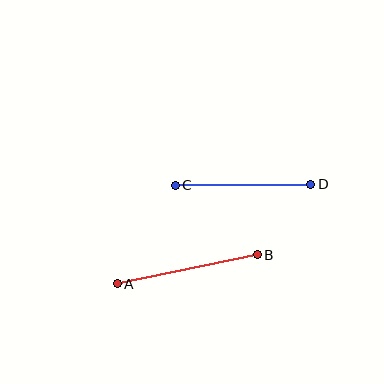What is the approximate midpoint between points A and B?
The midpoint is at approximately (187, 269) pixels.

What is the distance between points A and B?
The distance is approximately 143 pixels.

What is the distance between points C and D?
The distance is approximately 136 pixels.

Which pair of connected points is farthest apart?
Points A and B are farthest apart.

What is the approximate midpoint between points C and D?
The midpoint is at approximately (243, 185) pixels.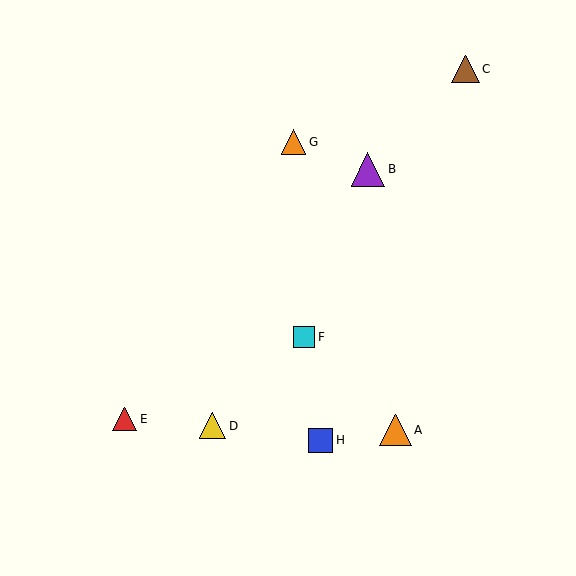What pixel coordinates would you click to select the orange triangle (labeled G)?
Click at (293, 142) to select the orange triangle G.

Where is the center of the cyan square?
The center of the cyan square is at (304, 337).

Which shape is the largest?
The purple triangle (labeled B) is the largest.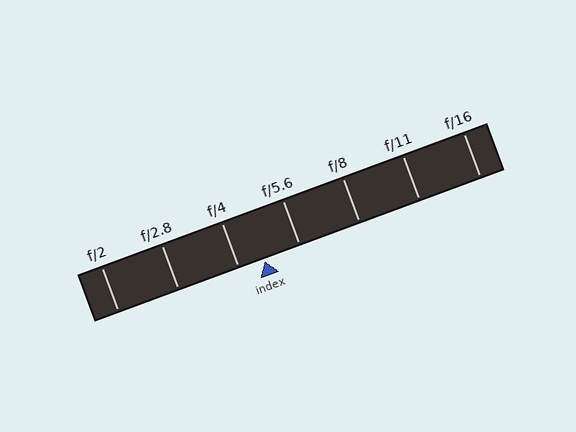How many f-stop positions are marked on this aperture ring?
There are 7 f-stop positions marked.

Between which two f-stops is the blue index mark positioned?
The index mark is between f/4 and f/5.6.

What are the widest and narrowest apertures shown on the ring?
The widest aperture shown is f/2 and the narrowest is f/16.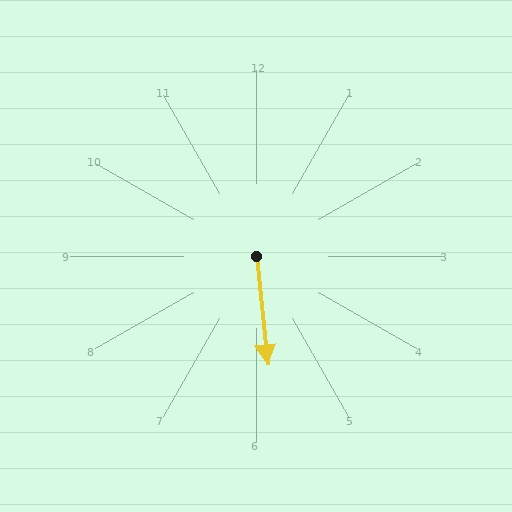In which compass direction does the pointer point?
South.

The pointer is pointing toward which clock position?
Roughly 6 o'clock.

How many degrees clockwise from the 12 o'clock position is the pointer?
Approximately 174 degrees.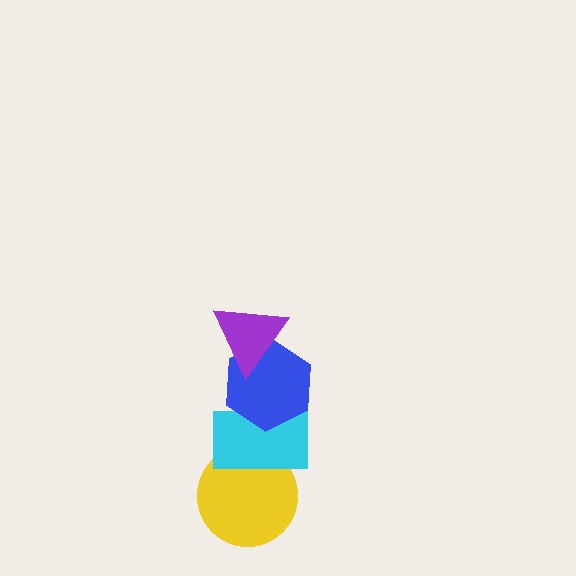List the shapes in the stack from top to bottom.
From top to bottom: the purple triangle, the blue hexagon, the cyan rectangle, the yellow circle.